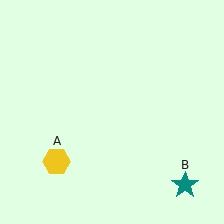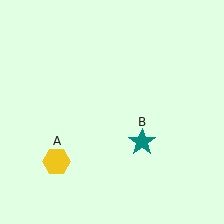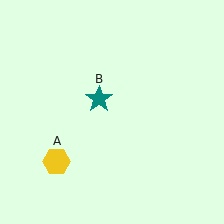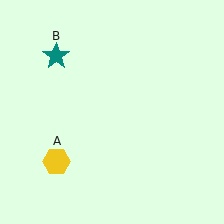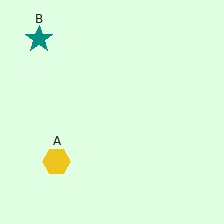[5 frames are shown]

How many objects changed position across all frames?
1 object changed position: teal star (object B).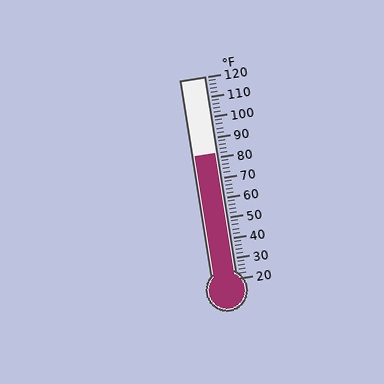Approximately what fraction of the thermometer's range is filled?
The thermometer is filled to approximately 60% of its range.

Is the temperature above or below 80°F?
The temperature is above 80°F.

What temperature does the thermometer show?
The thermometer shows approximately 82°F.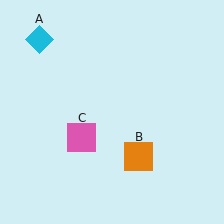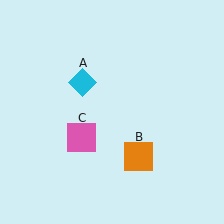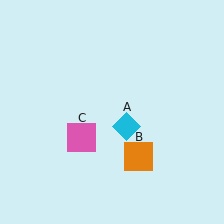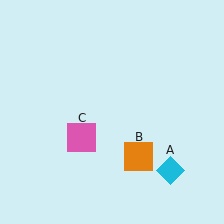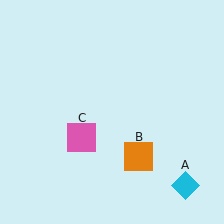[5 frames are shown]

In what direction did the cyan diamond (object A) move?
The cyan diamond (object A) moved down and to the right.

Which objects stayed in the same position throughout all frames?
Orange square (object B) and pink square (object C) remained stationary.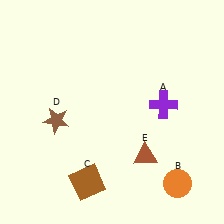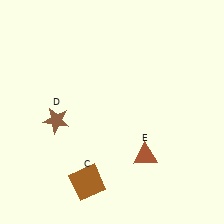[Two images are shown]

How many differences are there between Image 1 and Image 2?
There are 2 differences between the two images.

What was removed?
The orange circle (B), the purple cross (A) were removed in Image 2.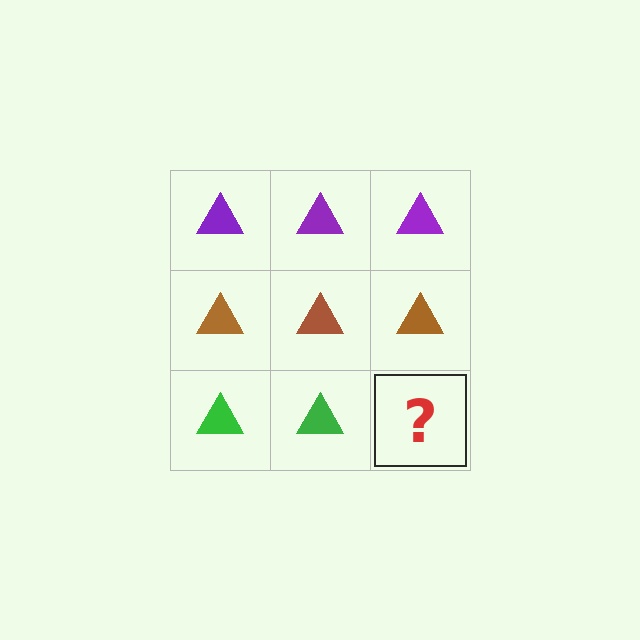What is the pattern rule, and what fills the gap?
The rule is that each row has a consistent color. The gap should be filled with a green triangle.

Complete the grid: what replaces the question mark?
The question mark should be replaced with a green triangle.